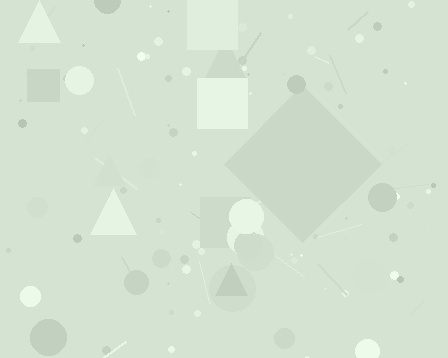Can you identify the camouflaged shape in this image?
The camouflaged shape is a diamond.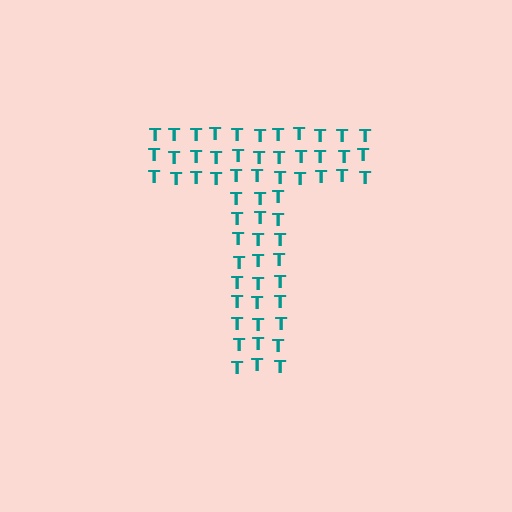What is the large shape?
The large shape is the letter T.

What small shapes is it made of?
It is made of small letter T's.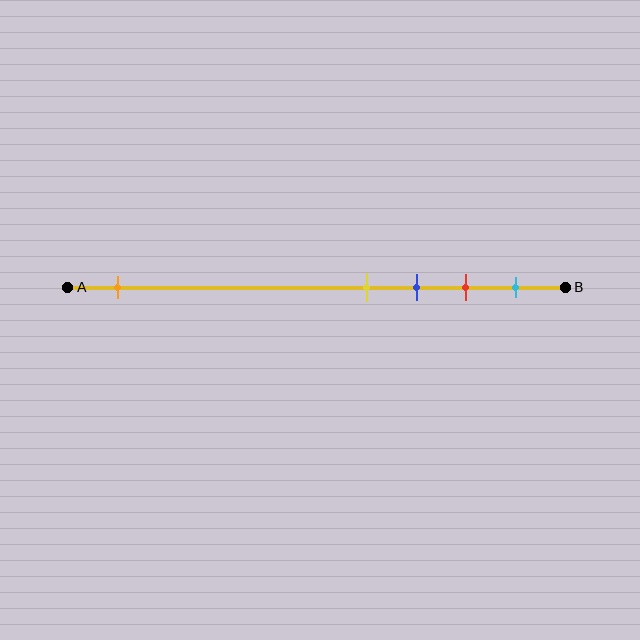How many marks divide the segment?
There are 5 marks dividing the segment.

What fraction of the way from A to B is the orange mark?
The orange mark is approximately 10% (0.1) of the way from A to B.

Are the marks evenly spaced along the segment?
No, the marks are not evenly spaced.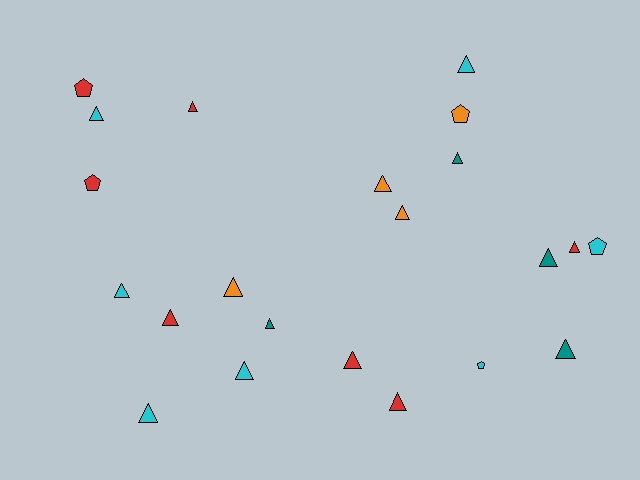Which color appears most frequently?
Red, with 7 objects.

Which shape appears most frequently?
Triangle, with 17 objects.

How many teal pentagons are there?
There are no teal pentagons.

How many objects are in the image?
There are 22 objects.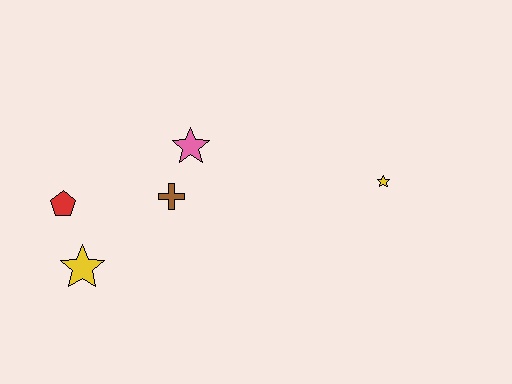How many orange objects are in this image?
There are no orange objects.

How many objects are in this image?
There are 5 objects.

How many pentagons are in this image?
There is 1 pentagon.